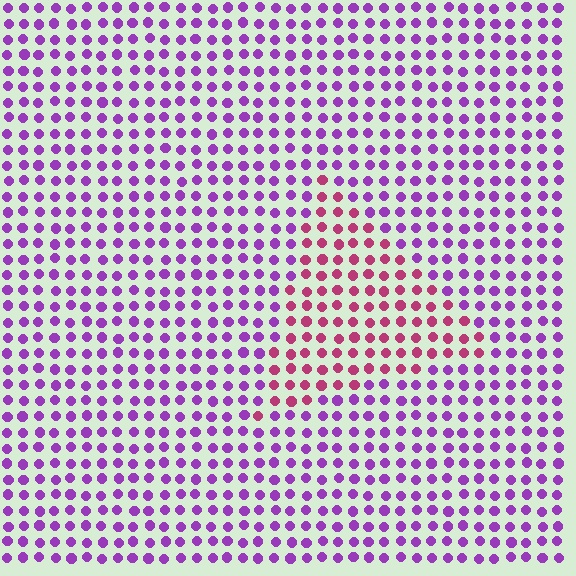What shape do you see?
I see a triangle.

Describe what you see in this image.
The image is filled with small purple elements in a uniform arrangement. A triangle-shaped region is visible where the elements are tinted to a slightly different hue, forming a subtle color boundary.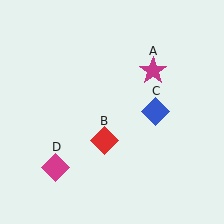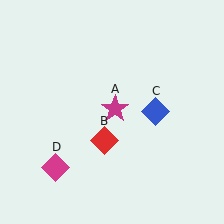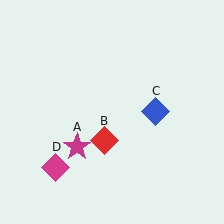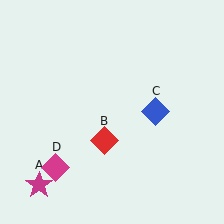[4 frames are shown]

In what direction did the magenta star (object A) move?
The magenta star (object A) moved down and to the left.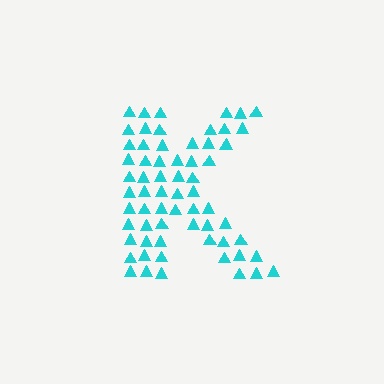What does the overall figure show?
The overall figure shows the letter K.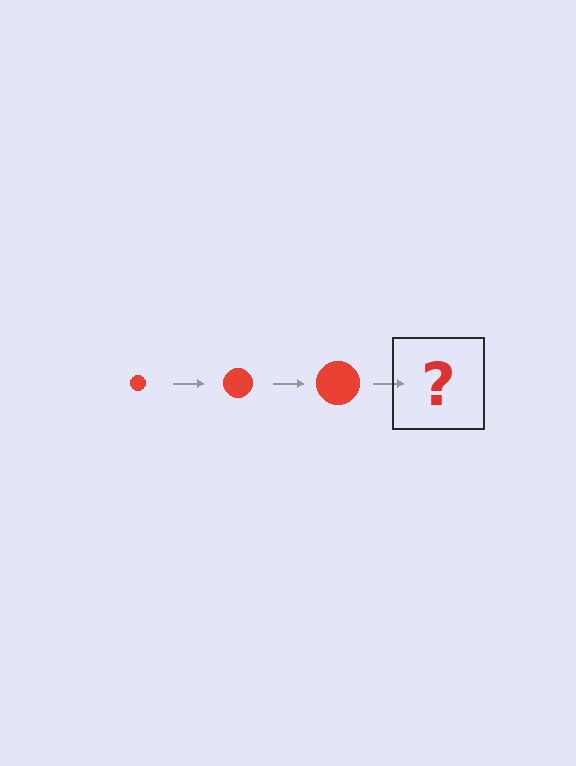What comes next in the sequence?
The next element should be a red circle, larger than the previous one.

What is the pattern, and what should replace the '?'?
The pattern is that the circle gets progressively larger each step. The '?' should be a red circle, larger than the previous one.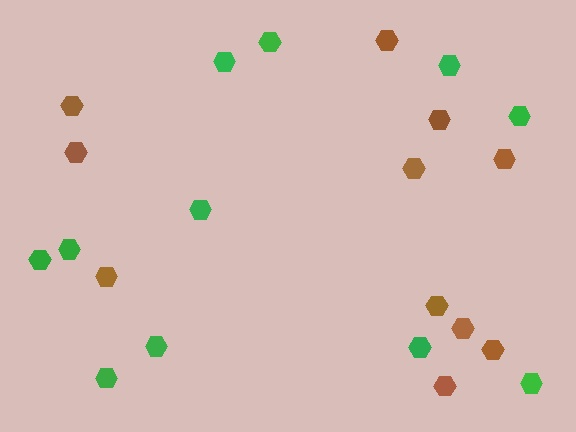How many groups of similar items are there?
There are 2 groups: one group of brown hexagons (11) and one group of green hexagons (11).